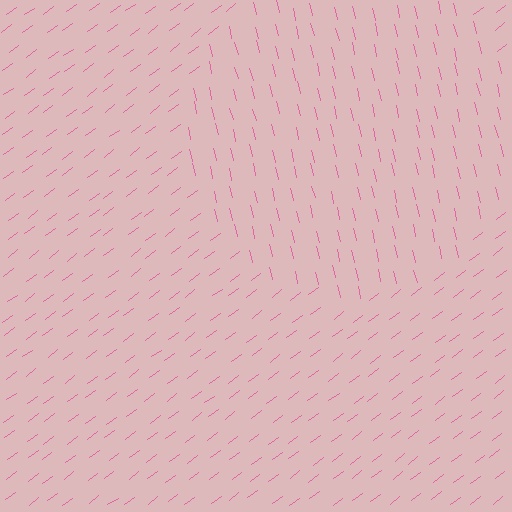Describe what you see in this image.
The image is filled with small pink line segments. A circle region in the image has lines oriented differently from the surrounding lines, creating a visible texture boundary.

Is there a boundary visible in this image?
Yes, there is a texture boundary formed by a change in line orientation.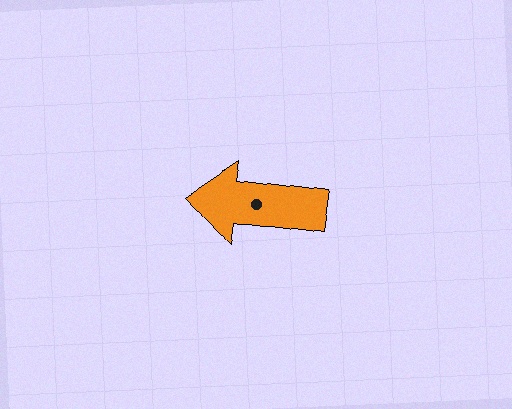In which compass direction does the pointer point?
West.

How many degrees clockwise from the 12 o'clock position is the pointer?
Approximately 278 degrees.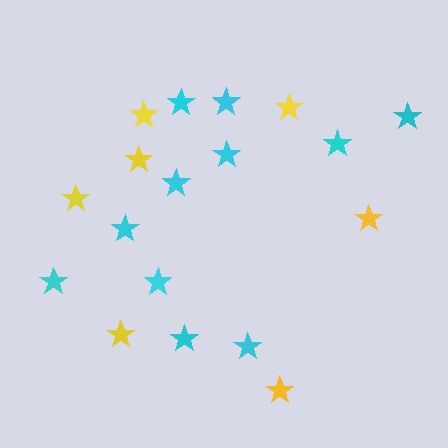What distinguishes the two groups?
There are 2 groups: one group of cyan stars (11) and one group of yellow stars (7).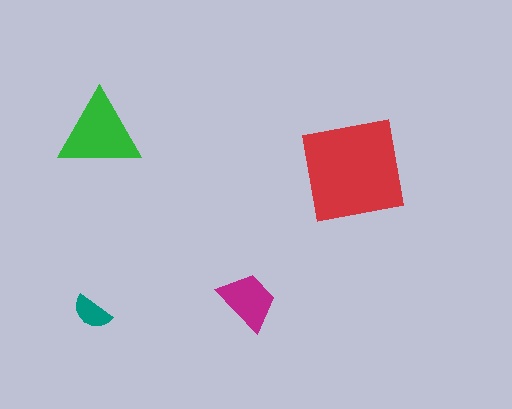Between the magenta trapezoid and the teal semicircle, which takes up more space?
The magenta trapezoid.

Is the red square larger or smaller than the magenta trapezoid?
Larger.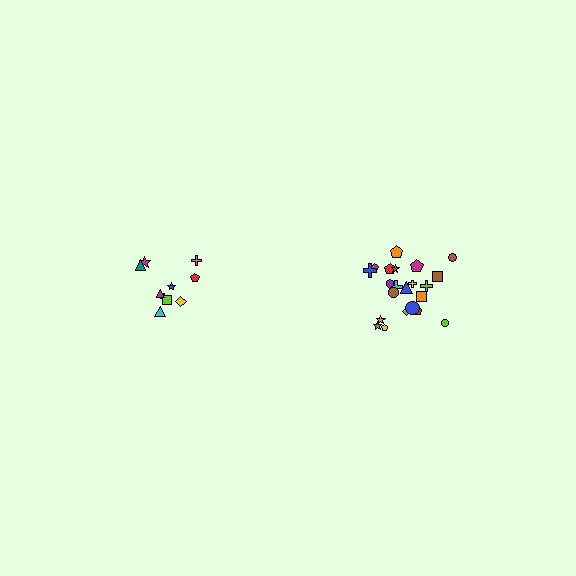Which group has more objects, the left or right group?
The right group.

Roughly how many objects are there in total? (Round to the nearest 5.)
Roughly 30 objects in total.